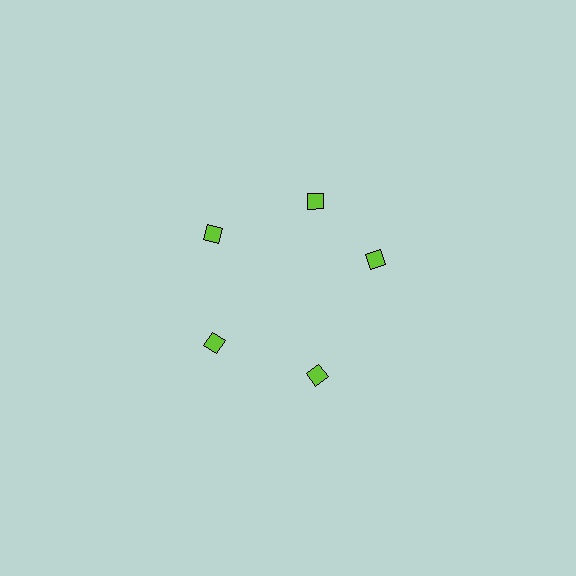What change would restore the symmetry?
The symmetry would be restored by rotating it back into even spacing with its neighbors so that all 5 diamonds sit at equal angles and equal distance from the center.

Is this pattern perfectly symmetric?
No. The 5 lime diamonds are arranged in a ring, but one element near the 3 o'clock position is rotated out of alignment along the ring, breaking the 5-fold rotational symmetry.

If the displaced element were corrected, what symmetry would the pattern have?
It would have 5-fold rotational symmetry — the pattern would map onto itself every 72 degrees.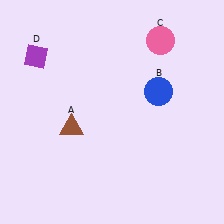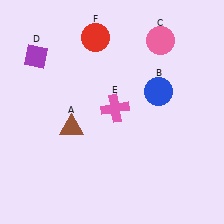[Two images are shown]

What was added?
A pink cross (E), a red circle (F) were added in Image 2.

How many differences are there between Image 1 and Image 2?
There are 2 differences between the two images.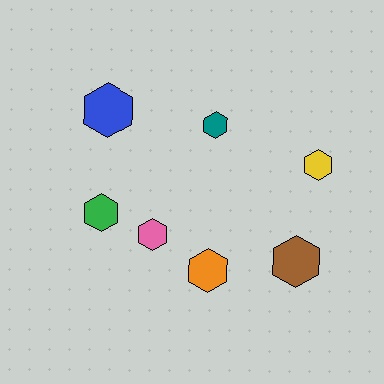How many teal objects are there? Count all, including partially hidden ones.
There is 1 teal object.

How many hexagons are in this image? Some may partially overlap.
There are 7 hexagons.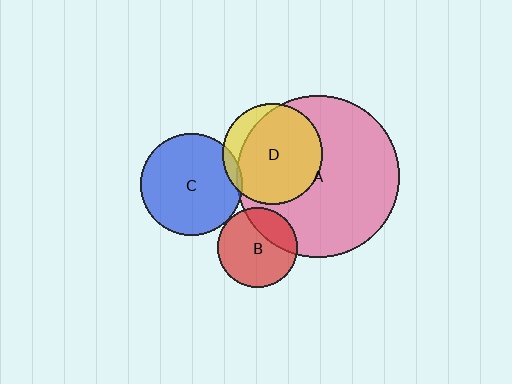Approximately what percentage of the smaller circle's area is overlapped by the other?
Approximately 25%.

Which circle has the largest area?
Circle A (pink).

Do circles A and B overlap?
Yes.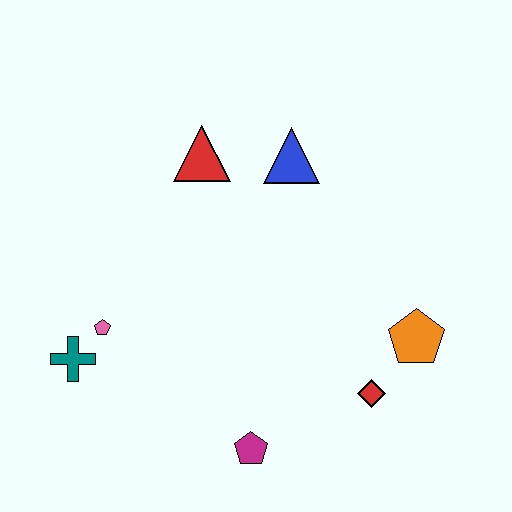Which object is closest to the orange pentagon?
The red diamond is closest to the orange pentagon.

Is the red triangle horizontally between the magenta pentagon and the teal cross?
Yes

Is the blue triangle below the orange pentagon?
No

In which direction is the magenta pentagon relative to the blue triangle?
The magenta pentagon is below the blue triangle.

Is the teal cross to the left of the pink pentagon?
Yes